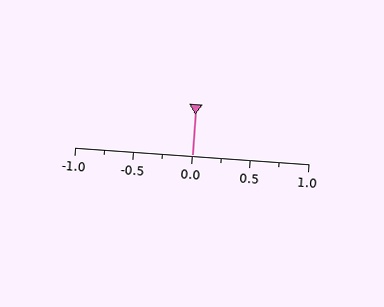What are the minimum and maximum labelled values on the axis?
The axis runs from -1.0 to 1.0.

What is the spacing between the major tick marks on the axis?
The major ticks are spaced 0.5 apart.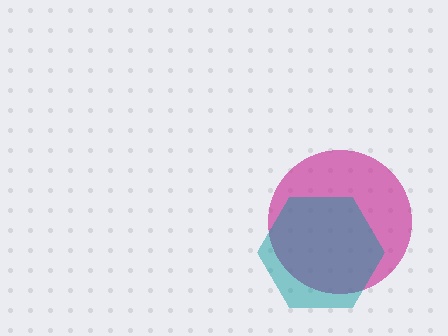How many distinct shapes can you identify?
There are 2 distinct shapes: a magenta circle, a teal hexagon.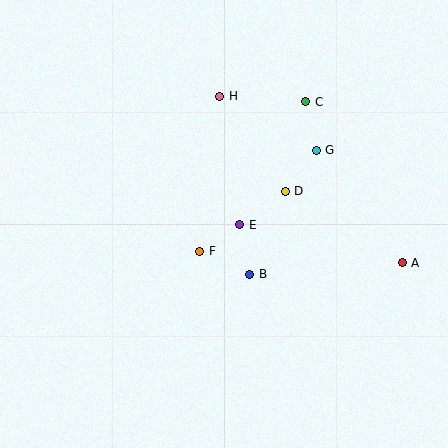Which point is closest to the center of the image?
Point E at (240, 225) is closest to the center.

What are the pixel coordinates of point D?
Point D is at (285, 192).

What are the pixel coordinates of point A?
Point A is at (402, 263).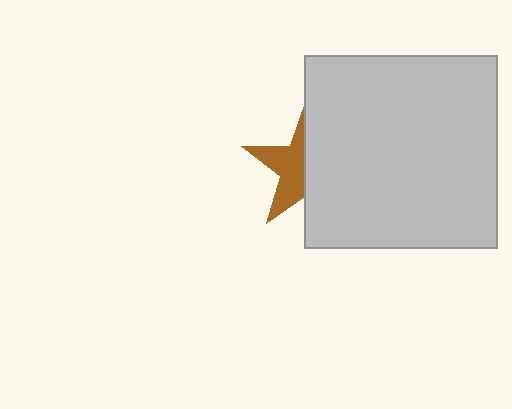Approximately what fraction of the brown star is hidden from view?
Roughly 56% of the brown star is hidden behind the light gray square.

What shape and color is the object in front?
The object in front is a light gray square.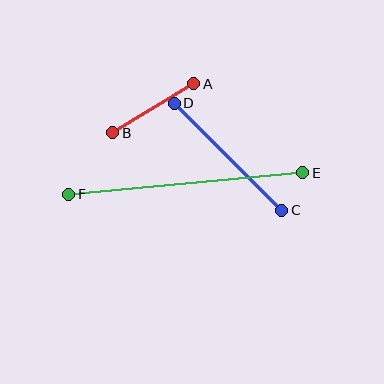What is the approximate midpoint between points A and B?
The midpoint is at approximately (153, 108) pixels.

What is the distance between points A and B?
The distance is approximately 95 pixels.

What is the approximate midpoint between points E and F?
The midpoint is at approximately (186, 184) pixels.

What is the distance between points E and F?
The distance is approximately 235 pixels.